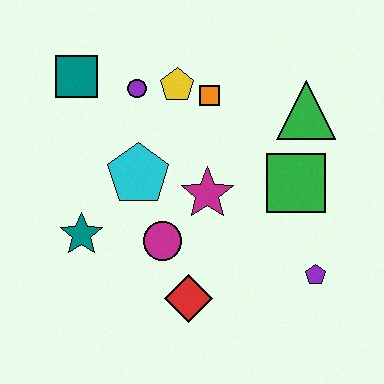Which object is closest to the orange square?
The yellow pentagon is closest to the orange square.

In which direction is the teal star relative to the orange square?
The teal star is below the orange square.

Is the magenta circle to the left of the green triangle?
Yes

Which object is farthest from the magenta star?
The teal square is farthest from the magenta star.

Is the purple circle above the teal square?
No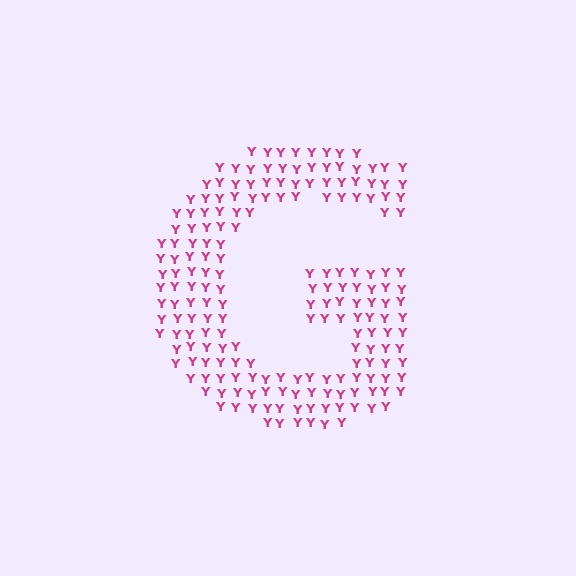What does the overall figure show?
The overall figure shows the letter G.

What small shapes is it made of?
It is made of small letter Y's.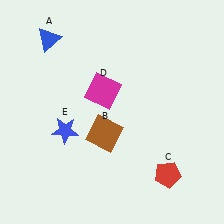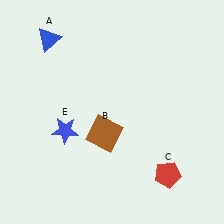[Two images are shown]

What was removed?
The magenta square (D) was removed in Image 2.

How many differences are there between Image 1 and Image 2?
There is 1 difference between the two images.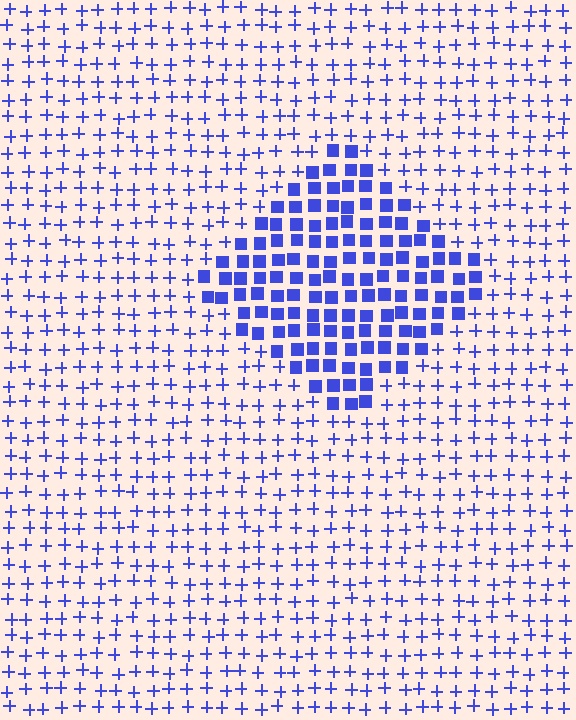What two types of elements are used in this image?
The image uses squares inside the diamond region and plus signs outside it.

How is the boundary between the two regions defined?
The boundary is defined by a change in element shape: squares inside vs. plus signs outside. All elements share the same color and spacing.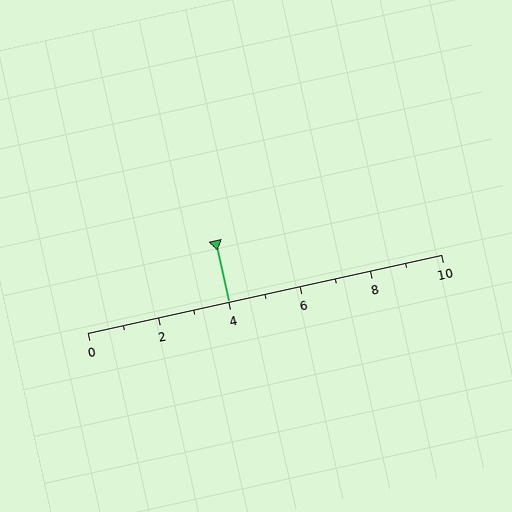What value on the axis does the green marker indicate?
The marker indicates approximately 4.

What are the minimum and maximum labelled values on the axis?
The axis runs from 0 to 10.